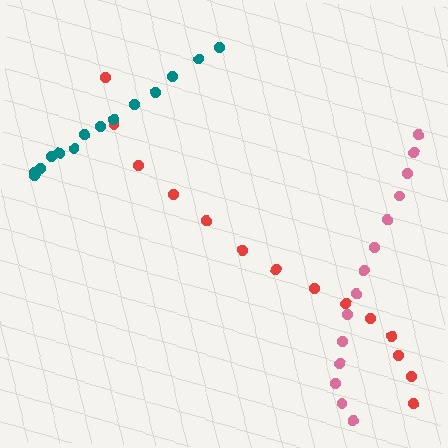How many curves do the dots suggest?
There are 3 distinct paths.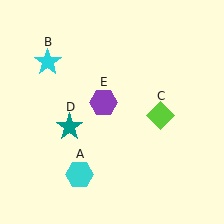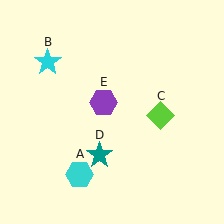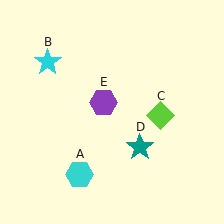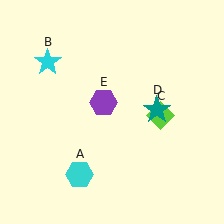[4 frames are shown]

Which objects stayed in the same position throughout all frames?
Cyan hexagon (object A) and cyan star (object B) and lime diamond (object C) and purple hexagon (object E) remained stationary.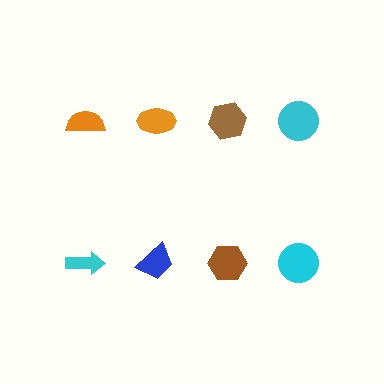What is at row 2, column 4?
A cyan circle.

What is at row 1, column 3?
A brown hexagon.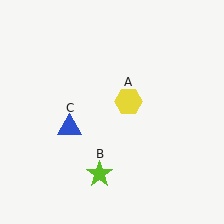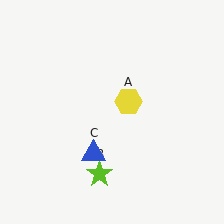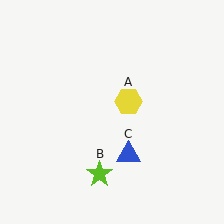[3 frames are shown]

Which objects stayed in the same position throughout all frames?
Yellow hexagon (object A) and lime star (object B) remained stationary.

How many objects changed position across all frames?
1 object changed position: blue triangle (object C).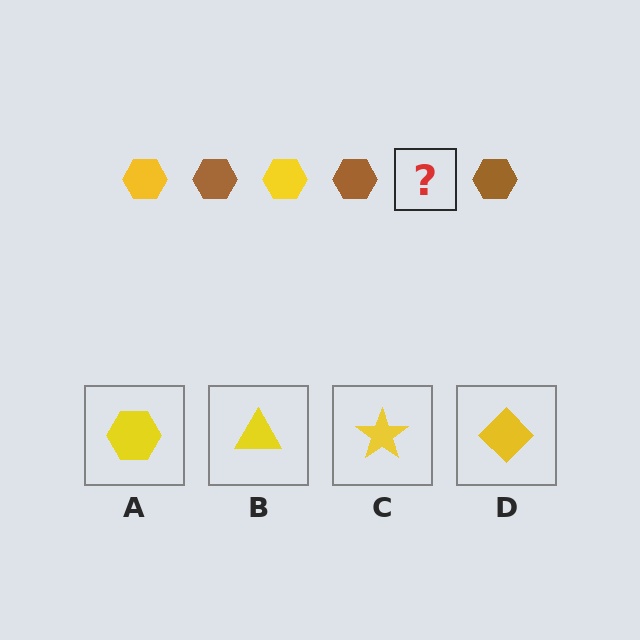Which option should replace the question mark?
Option A.